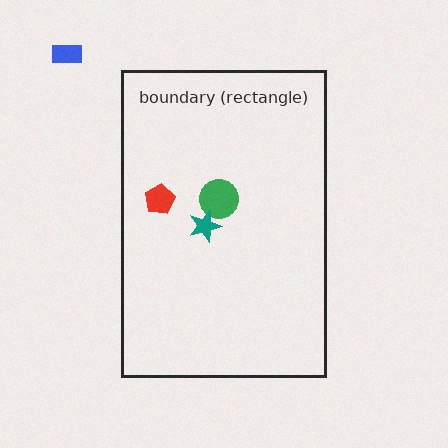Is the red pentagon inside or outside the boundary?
Inside.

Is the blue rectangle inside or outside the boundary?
Outside.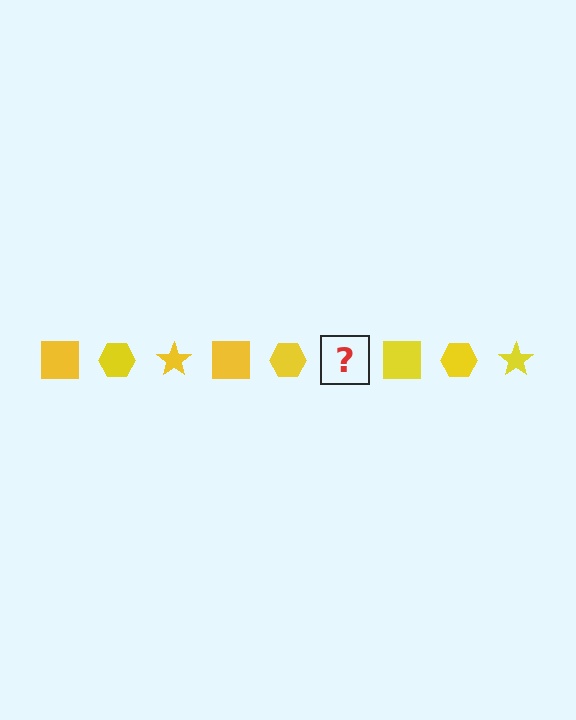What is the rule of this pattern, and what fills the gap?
The rule is that the pattern cycles through square, hexagon, star shapes in yellow. The gap should be filled with a yellow star.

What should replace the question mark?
The question mark should be replaced with a yellow star.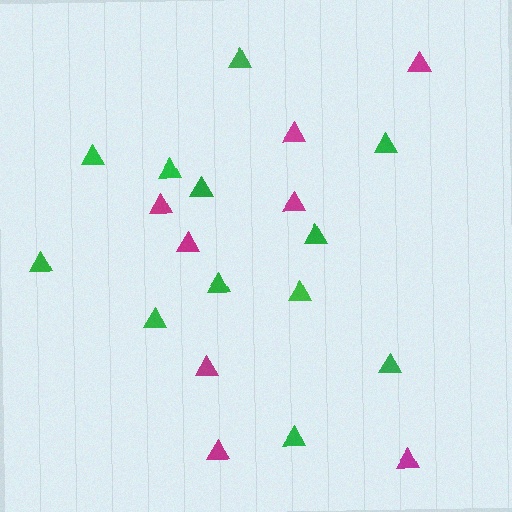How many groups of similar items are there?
There are 2 groups: one group of magenta triangles (8) and one group of green triangles (12).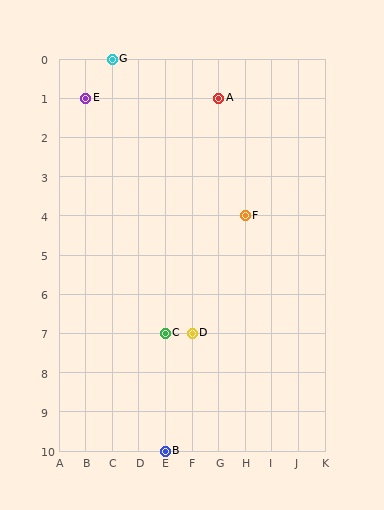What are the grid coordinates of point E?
Point E is at grid coordinates (B, 1).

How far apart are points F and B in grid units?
Points F and B are 3 columns and 6 rows apart (about 6.7 grid units diagonally).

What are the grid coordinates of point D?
Point D is at grid coordinates (F, 7).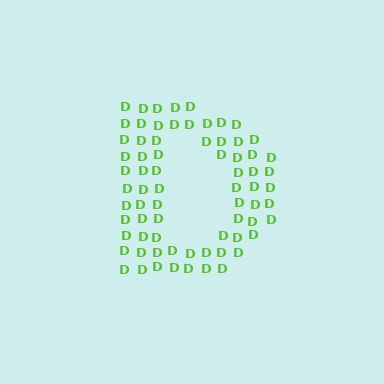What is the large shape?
The large shape is the letter D.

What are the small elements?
The small elements are letter D's.